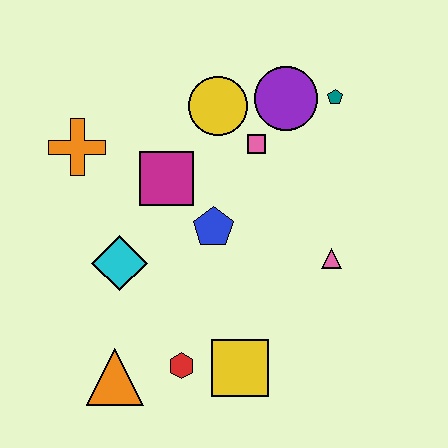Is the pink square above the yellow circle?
No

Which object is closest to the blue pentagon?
The magenta square is closest to the blue pentagon.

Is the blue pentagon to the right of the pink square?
No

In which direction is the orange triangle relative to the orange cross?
The orange triangle is below the orange cross.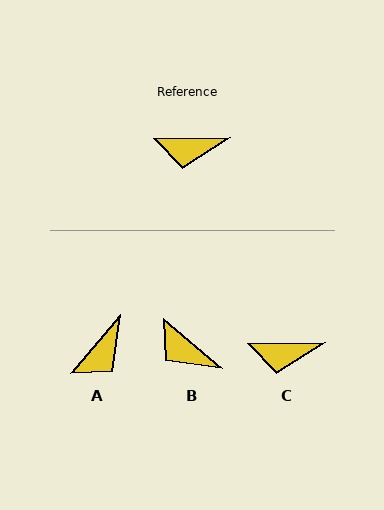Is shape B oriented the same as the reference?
No, it is off by about 41 degrees.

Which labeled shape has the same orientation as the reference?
C.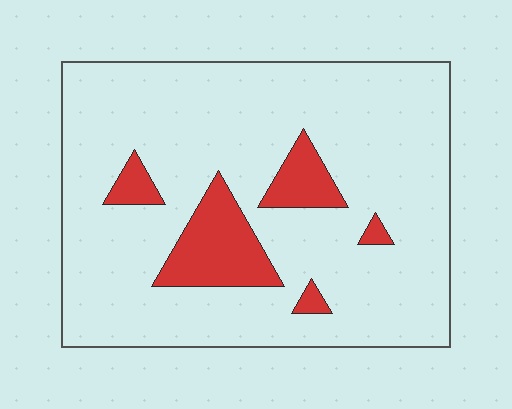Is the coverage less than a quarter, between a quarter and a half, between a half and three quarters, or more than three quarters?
Less than a quarter.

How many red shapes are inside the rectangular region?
5.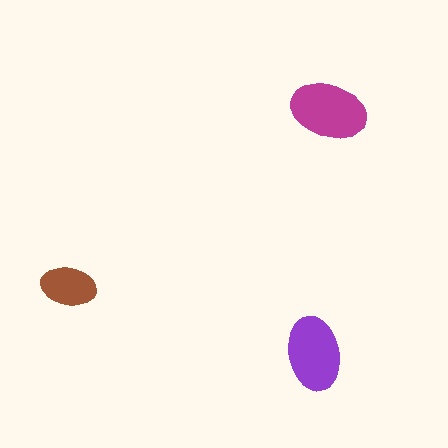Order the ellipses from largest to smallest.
the magenta one, the purple one, the brown one.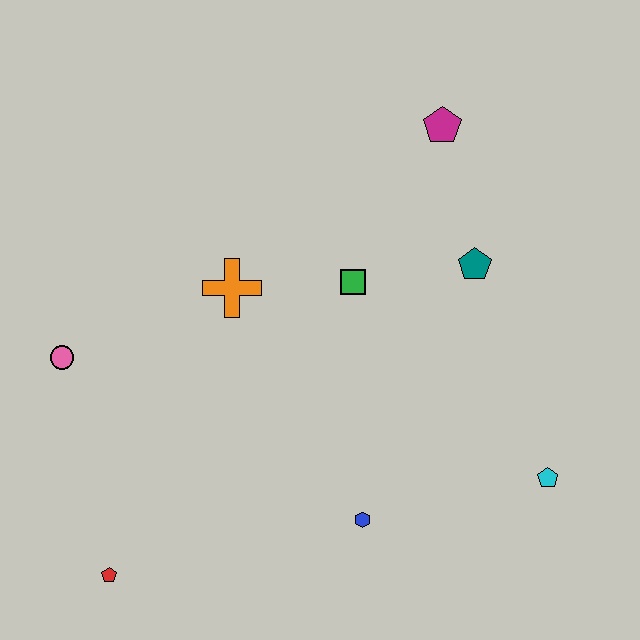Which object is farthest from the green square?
The red pentagon is farthest from the green square.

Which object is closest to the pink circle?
The orange cross is closest to the pink circle.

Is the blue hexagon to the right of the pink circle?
Yes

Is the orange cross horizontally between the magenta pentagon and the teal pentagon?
No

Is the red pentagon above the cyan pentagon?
No